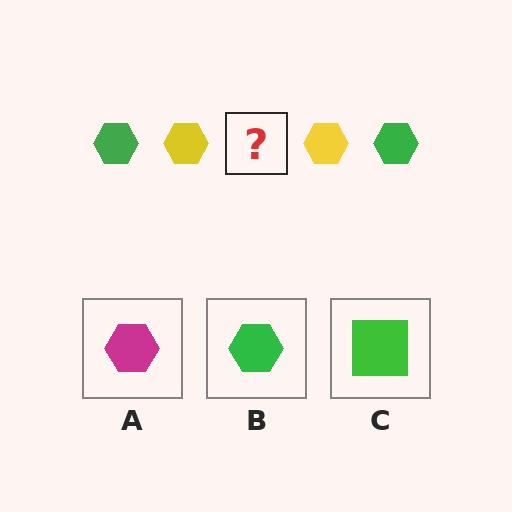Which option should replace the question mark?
Option B.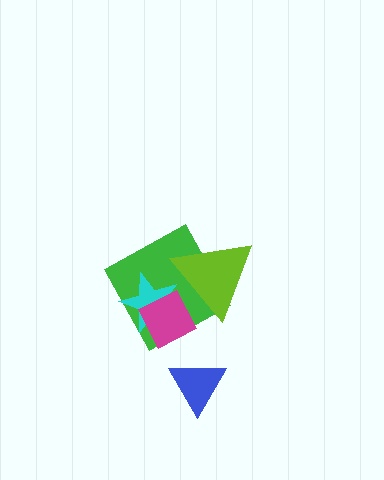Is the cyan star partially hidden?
Yes, it is partially covered by another shape.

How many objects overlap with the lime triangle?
3 objects overlap with the lime triangle.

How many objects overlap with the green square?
3 objects overlap with the green square.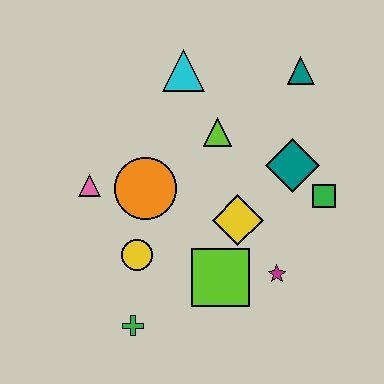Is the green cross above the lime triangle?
No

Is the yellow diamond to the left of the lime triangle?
No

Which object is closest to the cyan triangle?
The lime triangle is closest to the cyan triangle.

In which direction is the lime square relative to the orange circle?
The lime square is below the orange circle.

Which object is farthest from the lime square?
The teal triangle is farthest from the lime square.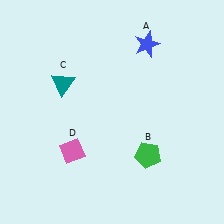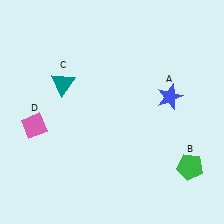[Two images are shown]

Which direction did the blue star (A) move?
The blue star (A) moved down.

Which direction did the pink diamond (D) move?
The pink diamond (D) moved left.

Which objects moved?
The objects that moved are: the blue star (A), the green pentagon (B), the pink diamond (D).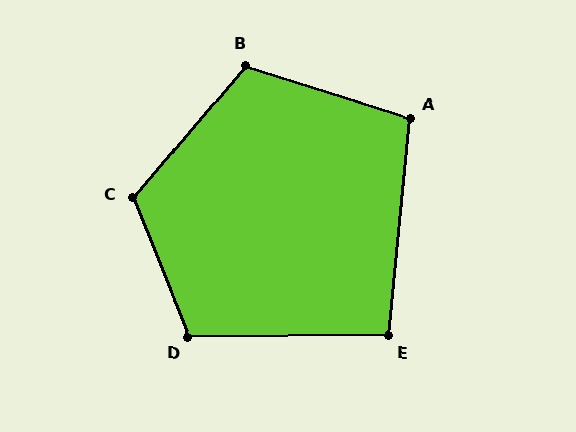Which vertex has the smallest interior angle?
E, at approximately 96 degrees.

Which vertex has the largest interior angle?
C, at approximately 118 degrees.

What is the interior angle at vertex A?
Approximately 102 degrees (obtuse).